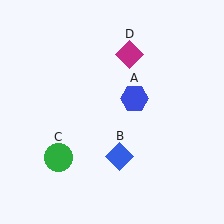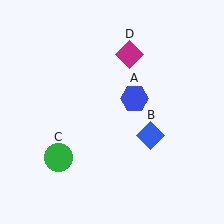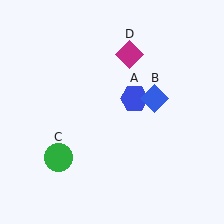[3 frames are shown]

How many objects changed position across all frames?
1 object changed position: blue diamond (object B).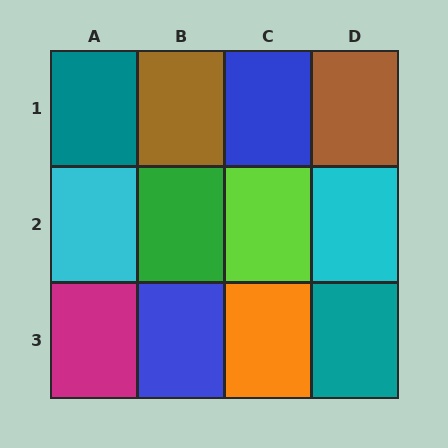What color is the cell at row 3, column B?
Blue.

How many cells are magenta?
1 cell is magenta.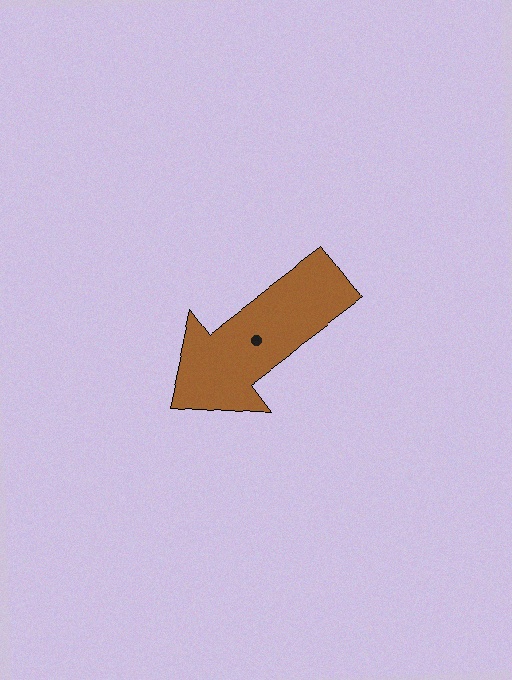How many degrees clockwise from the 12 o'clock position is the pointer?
Approximately 233 degrees.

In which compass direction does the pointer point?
Southwest.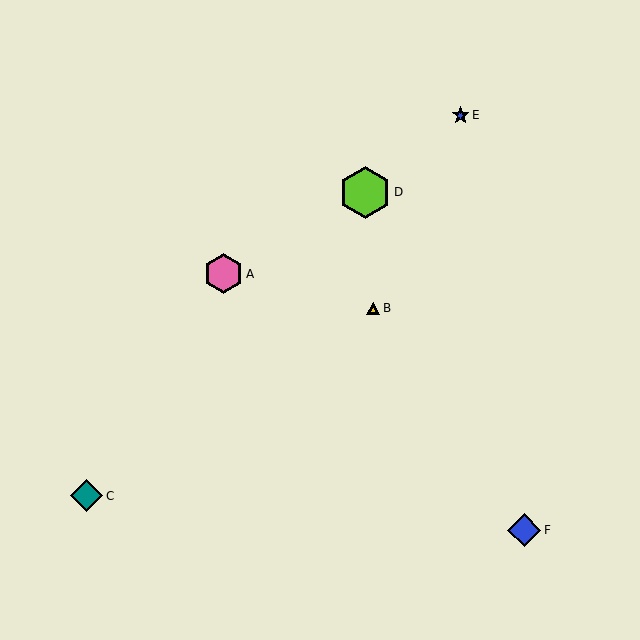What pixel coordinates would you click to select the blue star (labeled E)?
Click at (461, 115) to select the blue star E.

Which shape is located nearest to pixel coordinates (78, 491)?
The teal diamond (labeled C) at (87, 496) is nearest to that location.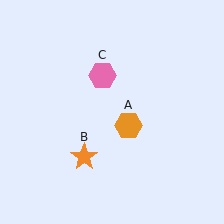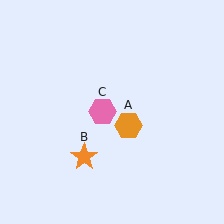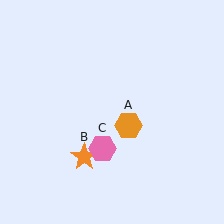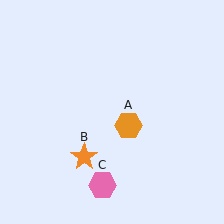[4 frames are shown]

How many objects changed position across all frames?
1 object changed position: pink hexagon (object C).